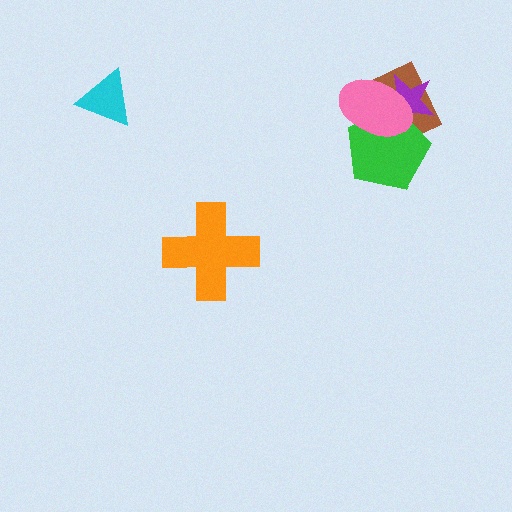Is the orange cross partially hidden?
No, no other shape covers it.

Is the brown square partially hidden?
Yes, it is partially covered by another shape.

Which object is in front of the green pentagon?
The pink ellipse is in front of the green pentagon.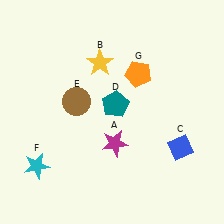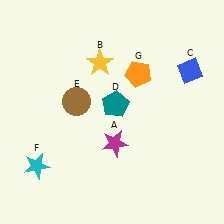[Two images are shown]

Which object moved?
The blue diamond (C) moved up.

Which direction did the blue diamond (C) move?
The blue diamond (C) moved up.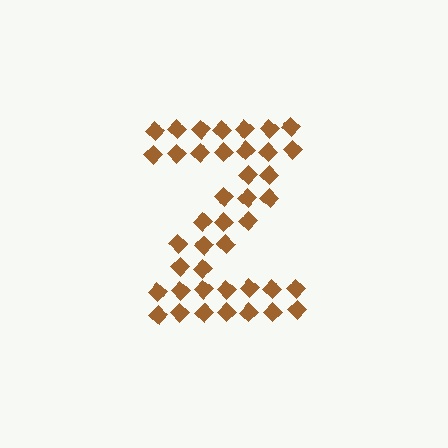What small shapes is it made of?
It is made of small diamonds.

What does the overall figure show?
The overall figure shows the letter Z.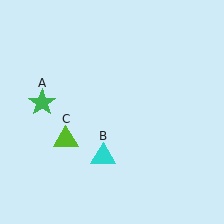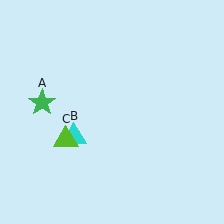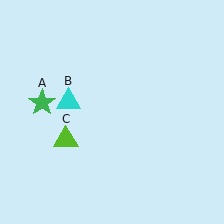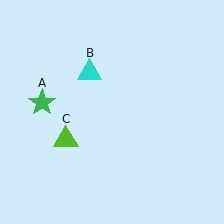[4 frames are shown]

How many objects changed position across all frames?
1 object changed position: cyan triangle (object B).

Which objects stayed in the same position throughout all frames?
Green star (object A) and lime triangle (object C) remained stationary.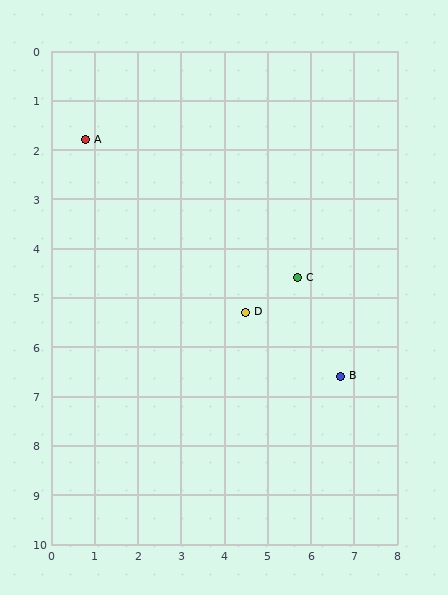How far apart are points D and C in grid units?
Points D and C are about 1.4 grid units apart.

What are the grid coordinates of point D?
Point D is at approximately (4.5, 5.3).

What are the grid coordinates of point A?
Point A is at approximately (0.8, 1.8).